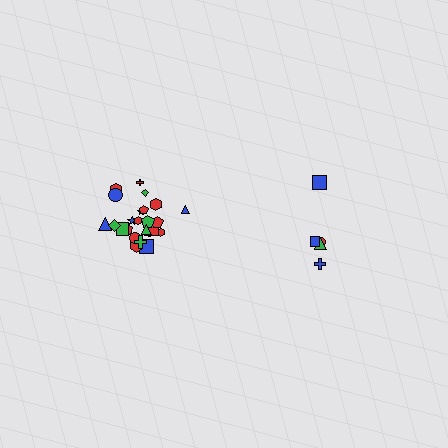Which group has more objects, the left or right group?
The left group.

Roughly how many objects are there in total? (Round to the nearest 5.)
Roughly 30 objects in total.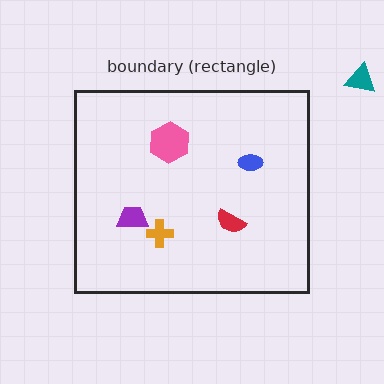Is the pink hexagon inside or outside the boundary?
Inside.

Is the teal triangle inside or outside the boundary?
Outside.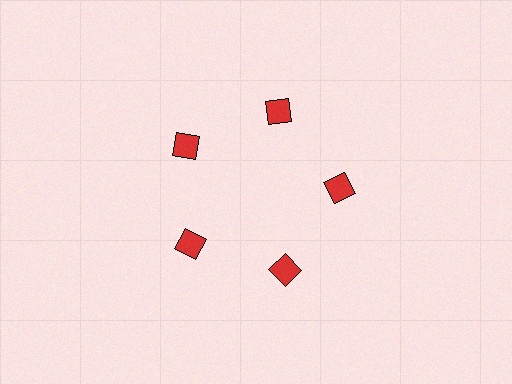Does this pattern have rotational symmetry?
Yes, this pattern has 5-fold rotational symmetry. It looks the same after rotating 72 degrees around the center.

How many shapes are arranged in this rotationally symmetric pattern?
There are 5 shapes, arranged in 5 groups of 1.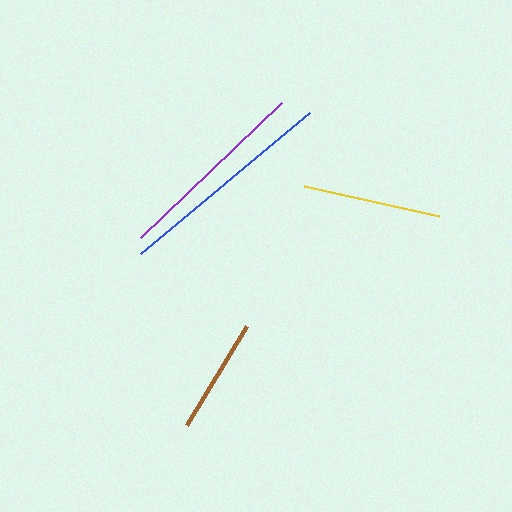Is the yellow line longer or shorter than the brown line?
The yellow line is longer than the brown line.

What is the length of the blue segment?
The blue segment is approximately 221 pixels long.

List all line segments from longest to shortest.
From longest to shortest: blue, purple, yellow, brown.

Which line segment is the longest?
The blue line is the longest at approximately 221 pixels.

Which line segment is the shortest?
The brown line is the shortest at approximately 116 pixels.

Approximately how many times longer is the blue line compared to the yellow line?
The blue line is approximately 1.6 times the length of the yellow line.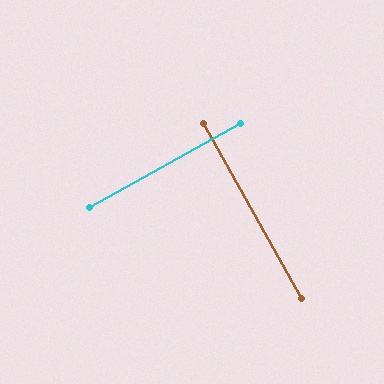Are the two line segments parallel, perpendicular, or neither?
Perpendicular — they meet at approximately 90°.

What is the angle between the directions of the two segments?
Approximately 90 degrees.